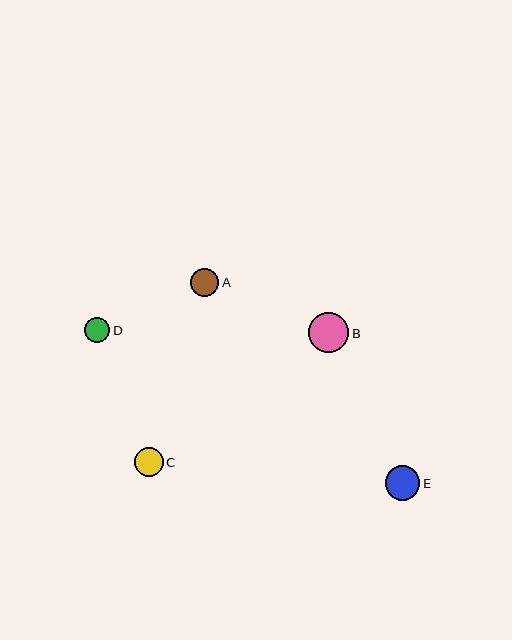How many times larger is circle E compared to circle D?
Circle E is approximately 1.4 times the size of circle D.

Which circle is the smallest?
Circle D is the smallest with a size of approximately 26 pixels.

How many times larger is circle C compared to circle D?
Circle C is approximately 1.1 times the size of circle D.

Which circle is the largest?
Circle B is the largest with a size of approximately 40 pixels.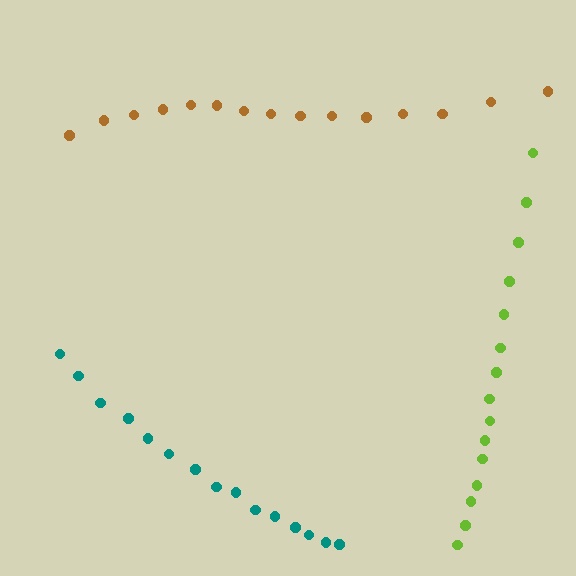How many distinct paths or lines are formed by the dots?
There are 3 distinct paths.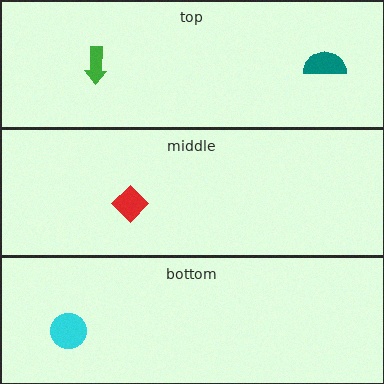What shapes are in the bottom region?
The cyan circle.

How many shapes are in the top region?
2.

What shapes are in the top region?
The green arrow, the teal semicircle.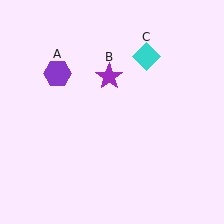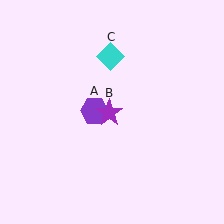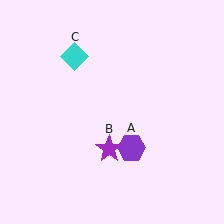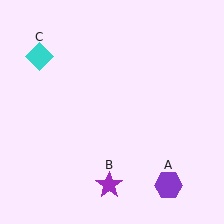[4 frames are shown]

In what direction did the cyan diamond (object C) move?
The cyan diamond (object C) moved left.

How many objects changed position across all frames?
3 objects changed position: purple hexagon (object A), purple star (object B), cyan diamond (object C).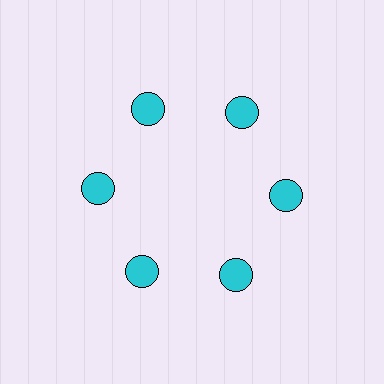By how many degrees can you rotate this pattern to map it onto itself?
The pattern maps onto itself every 60 degrees of rotation.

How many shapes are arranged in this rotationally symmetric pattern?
There are 6 shapes, arranged in 6 groups of 1.